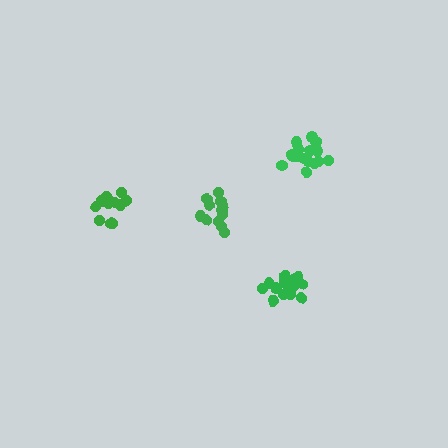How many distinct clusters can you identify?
There are 4 distinct clusters.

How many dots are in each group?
Group 1: 12 dots, Group 2: 12 dots, Group 3: 17 dots, Group 4: 15 dots (56 total).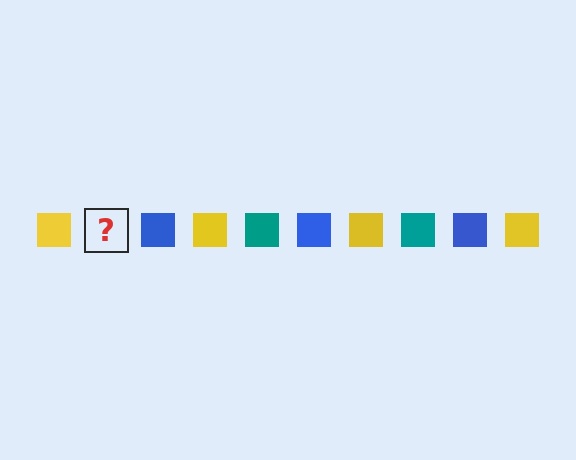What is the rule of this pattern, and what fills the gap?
The rule is that the pattern cycles through yellow, teal, blue squares. The gap should be filled with a teal square.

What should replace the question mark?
The question mark should be replaced with a teal square.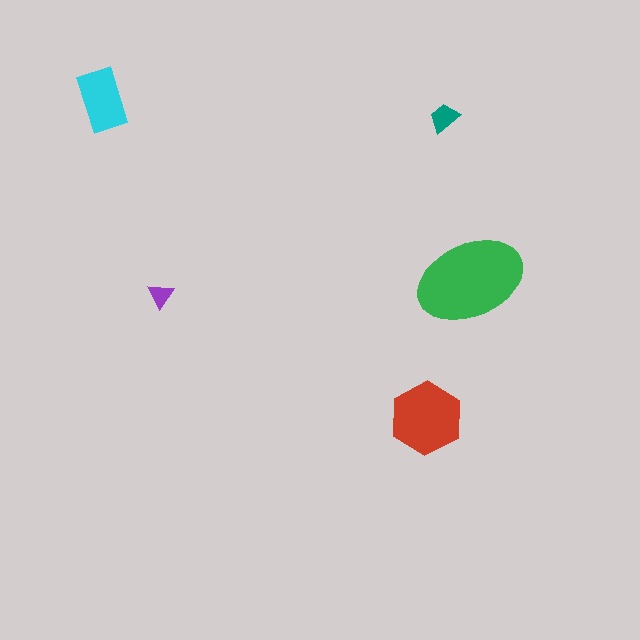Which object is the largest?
The green ellipse.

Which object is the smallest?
The purple triangle.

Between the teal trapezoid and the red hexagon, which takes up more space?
The red hexagon.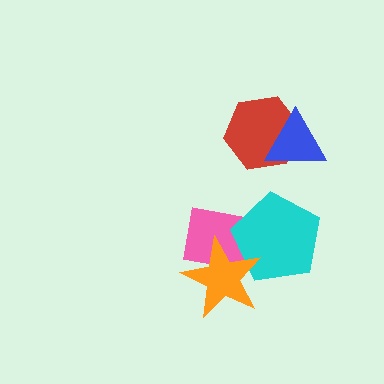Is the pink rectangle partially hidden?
Yes, it is partially covered by another shape.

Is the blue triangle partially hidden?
No, no other shape covers it.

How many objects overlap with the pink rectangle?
2 objects overlap with the pink rectangle.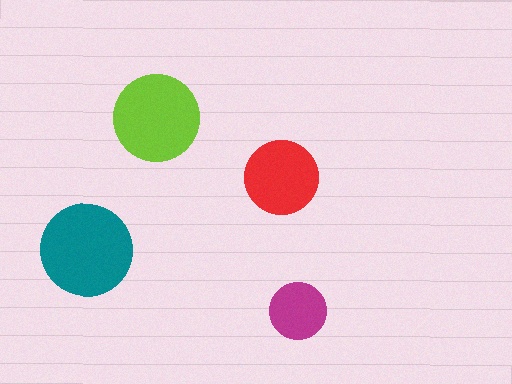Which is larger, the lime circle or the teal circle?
The teal one.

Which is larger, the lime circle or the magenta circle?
The lime one.